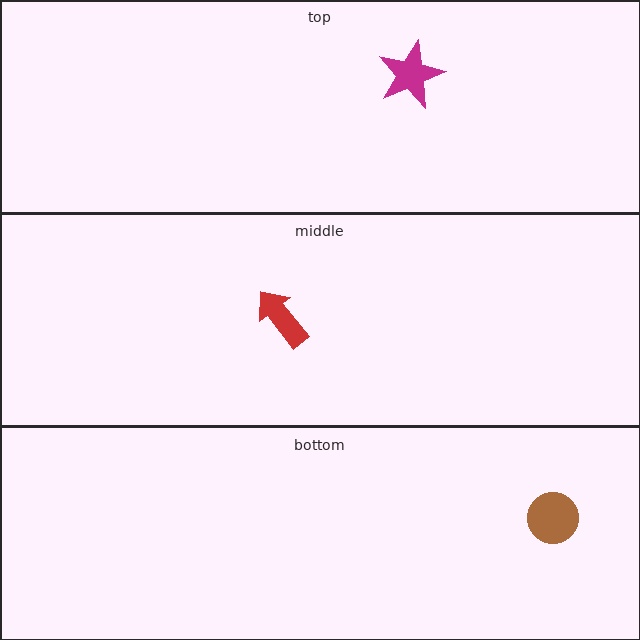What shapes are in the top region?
The magenta star.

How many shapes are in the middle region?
1.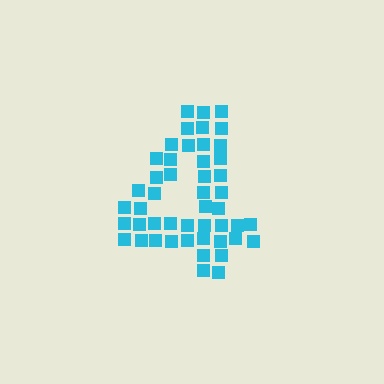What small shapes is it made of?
It is made of small squares.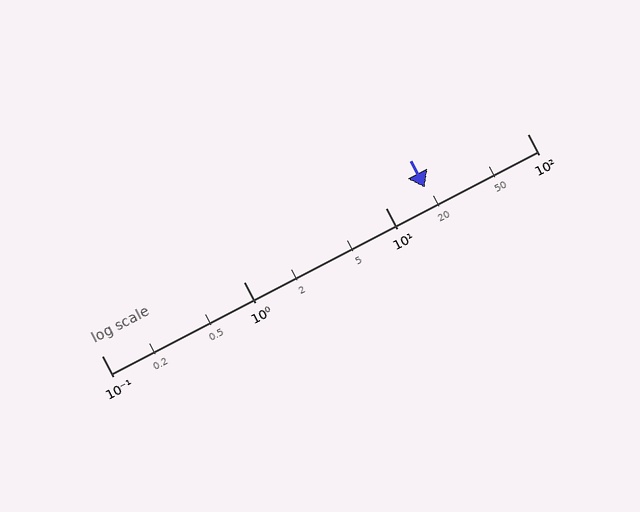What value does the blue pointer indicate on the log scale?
The pointer indicates approximately 19.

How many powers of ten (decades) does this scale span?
The scale spans 3 decades, from 0.1 to 100.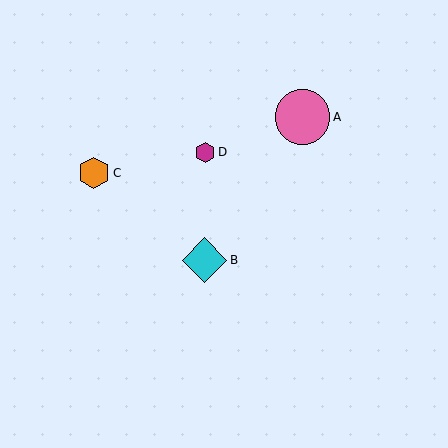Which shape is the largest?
The pink circle (labeled A) is the largest.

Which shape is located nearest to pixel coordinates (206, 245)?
The cyan diamond (labeled B) at (205, 260) is nearest to that location.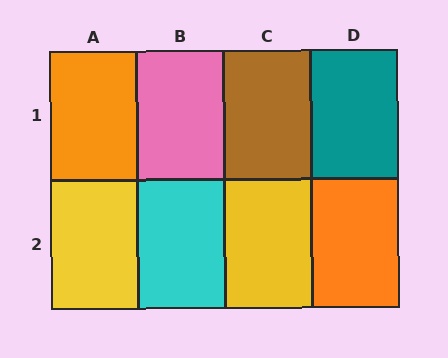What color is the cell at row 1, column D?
Teal.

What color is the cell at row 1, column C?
Brown.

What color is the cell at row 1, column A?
Orange.